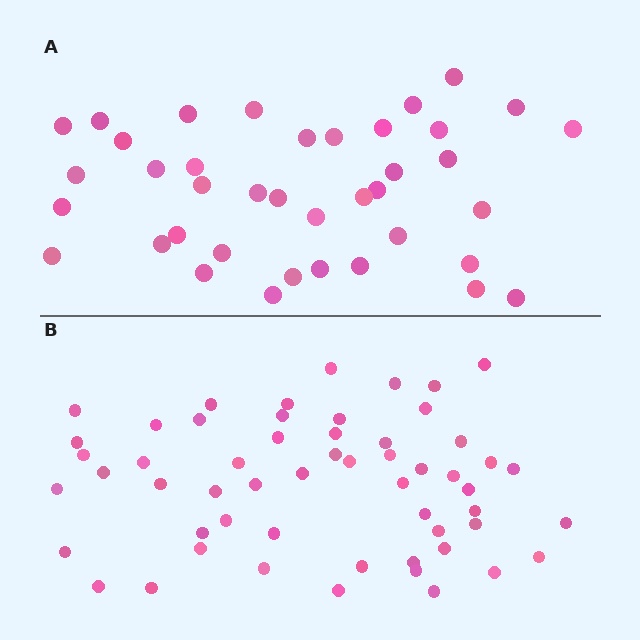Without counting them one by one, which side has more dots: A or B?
Region B (the bottom region) has more dots.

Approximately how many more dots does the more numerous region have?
Region B has approximately 15 more dots than region A.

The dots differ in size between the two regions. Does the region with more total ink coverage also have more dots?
No. Region A has more total ink coverage because its dots are larger, but region B actually contains more individual dots. Total area can be misleading — the number of items is what matters here.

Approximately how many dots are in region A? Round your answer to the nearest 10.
About 40 dots. (The exact count is 39, which rounds to 40.)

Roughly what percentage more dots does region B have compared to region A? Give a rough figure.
About 45% more.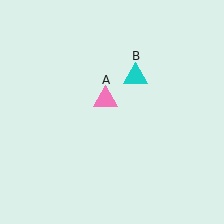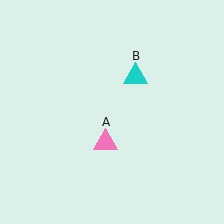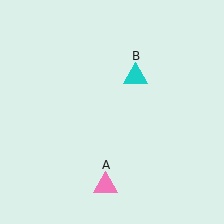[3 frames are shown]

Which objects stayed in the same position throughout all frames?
Cyan triangle (object B) remained stationary.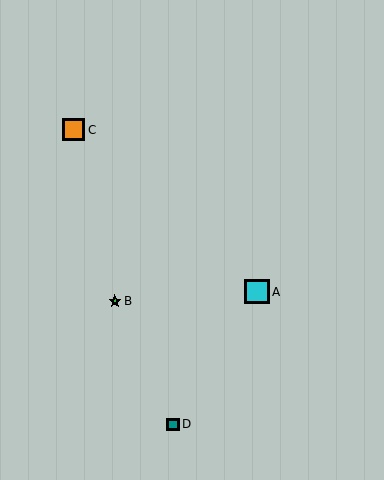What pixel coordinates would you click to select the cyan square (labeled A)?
Click at (257, 292) to select the cyan square A.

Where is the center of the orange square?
The center of the orange square is at (74, 130).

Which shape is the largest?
The cyan square (labeled A) is the largest.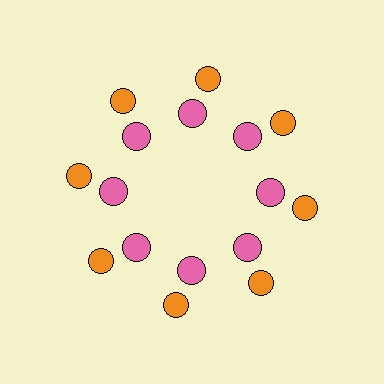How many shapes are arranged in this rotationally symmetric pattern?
There are 16 shapes, arranged in 8 groups of 2.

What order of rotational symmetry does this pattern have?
This pattern has 8-fold rotational symmetry.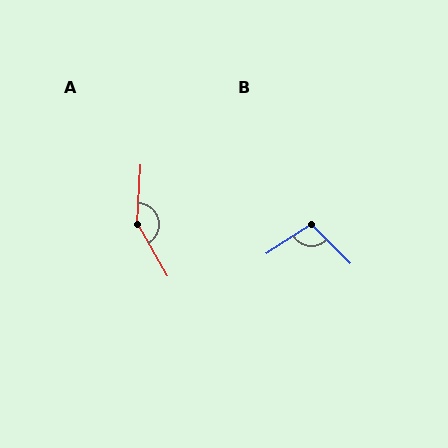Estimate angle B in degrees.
Approximately 102 degrees.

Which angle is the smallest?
B, at approximately 102 degrees.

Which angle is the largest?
A, at approximately 147 degrees.